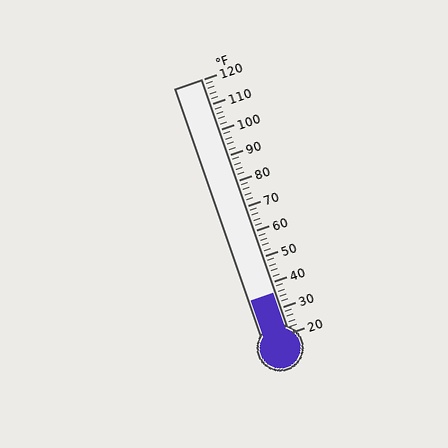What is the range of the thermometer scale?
The thermometer scale ranges from 20°F to 120°F.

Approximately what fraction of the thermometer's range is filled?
The thermometer is filled to approximately 15% of its range.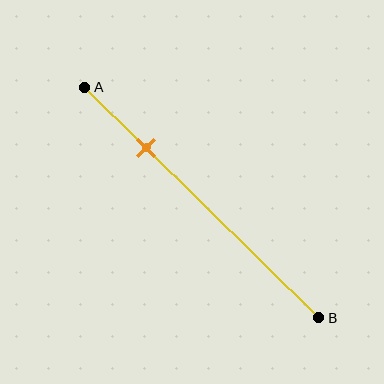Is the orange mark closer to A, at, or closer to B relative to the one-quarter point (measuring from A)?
The orange mark is approximately at the one-quarter point of segment AB.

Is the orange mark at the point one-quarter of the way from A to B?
Yes, the mark is approximately at the one-quarter point.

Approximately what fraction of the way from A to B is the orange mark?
The orange mark is approximately 25% of the way from A to B.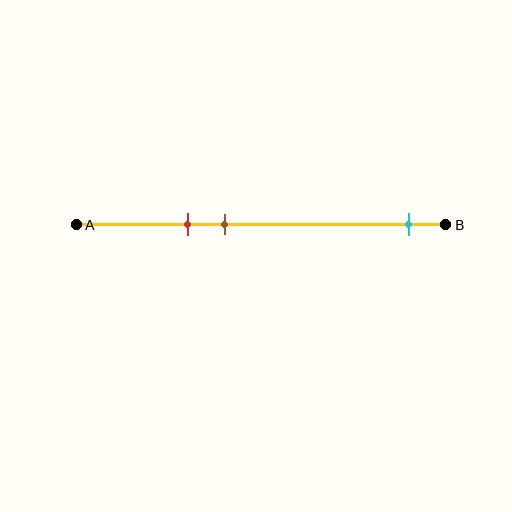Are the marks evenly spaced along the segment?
No, the marks are not evenly spaced.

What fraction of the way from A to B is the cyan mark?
The cyan mark is approximately 90% (0.9) of the way from A to B.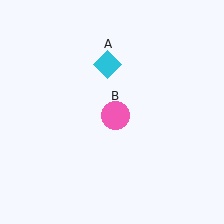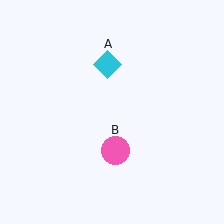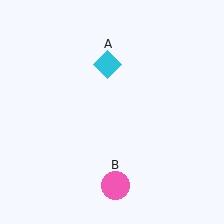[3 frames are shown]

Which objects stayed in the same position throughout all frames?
Cyan diamond (object A) remained stationary.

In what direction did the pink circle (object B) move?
The pink circle (object B) moved down.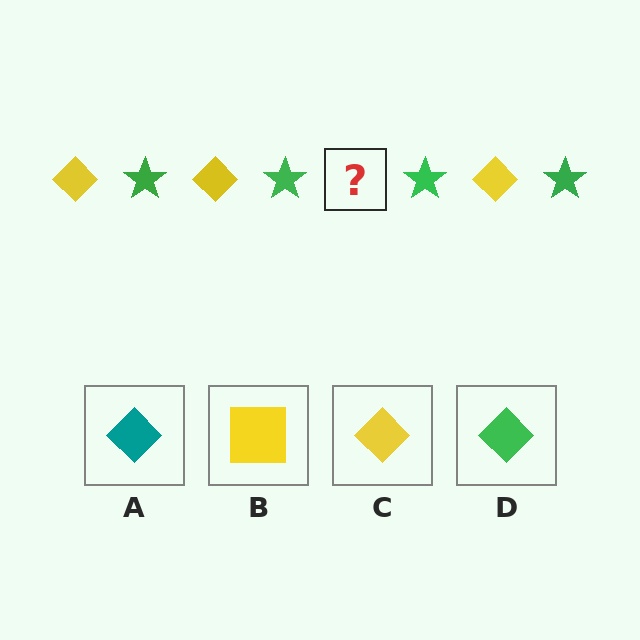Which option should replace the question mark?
Option C.